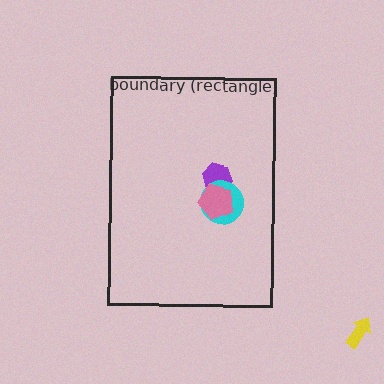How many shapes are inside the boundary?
3 inside, 1 outside.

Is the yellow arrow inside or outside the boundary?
Outside.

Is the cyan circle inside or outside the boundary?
Inside.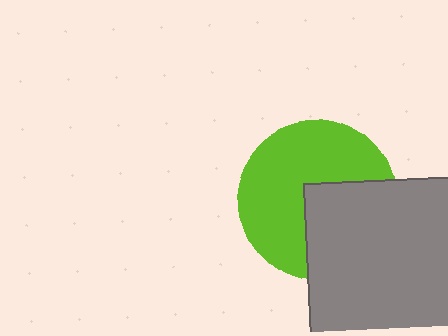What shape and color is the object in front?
The object in front is a gray square.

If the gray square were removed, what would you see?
You would see the complete lime circle.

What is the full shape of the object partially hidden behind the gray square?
The partially hidden object is a lime circle.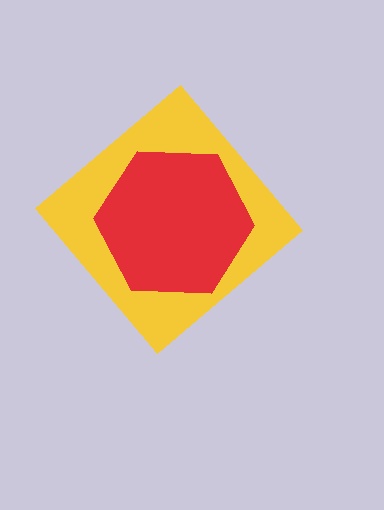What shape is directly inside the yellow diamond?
The red hexagon.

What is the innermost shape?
The red hexagon.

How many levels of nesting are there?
2.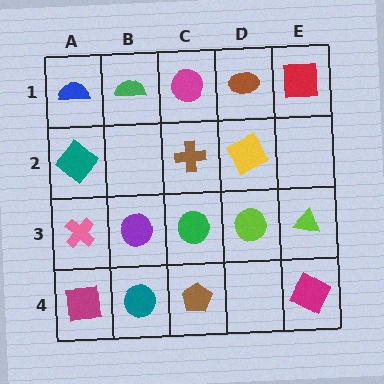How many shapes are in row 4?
4 shapes.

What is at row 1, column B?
A green semicircle.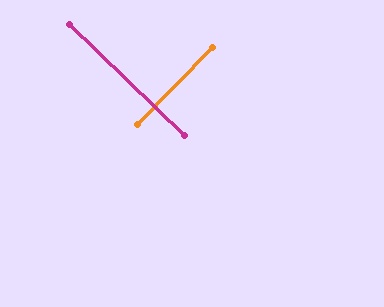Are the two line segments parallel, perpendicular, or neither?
Perpendicular — they meet at approximately 90°.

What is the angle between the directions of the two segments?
Approximately 90 degrees.